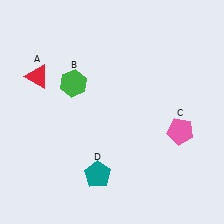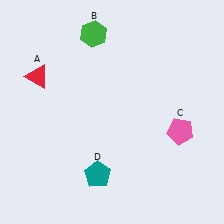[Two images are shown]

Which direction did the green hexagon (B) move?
The green hexagon (B) moved up.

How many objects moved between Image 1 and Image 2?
1 object moved between the two images.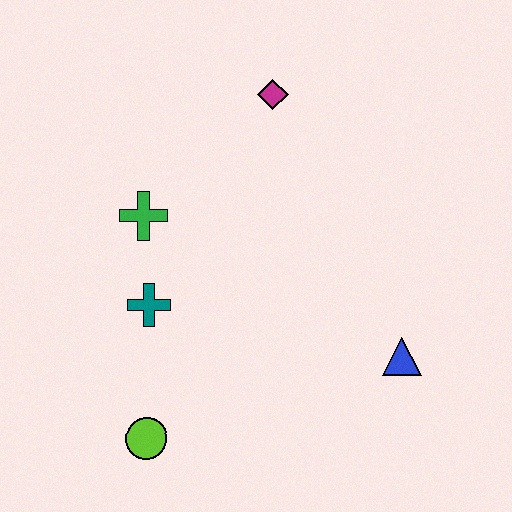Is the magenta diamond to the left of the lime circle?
No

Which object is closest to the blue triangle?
The teal cross is closest to the blue triangle.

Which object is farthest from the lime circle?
The magenta diamond is farthest from the lime circle.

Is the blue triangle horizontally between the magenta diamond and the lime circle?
No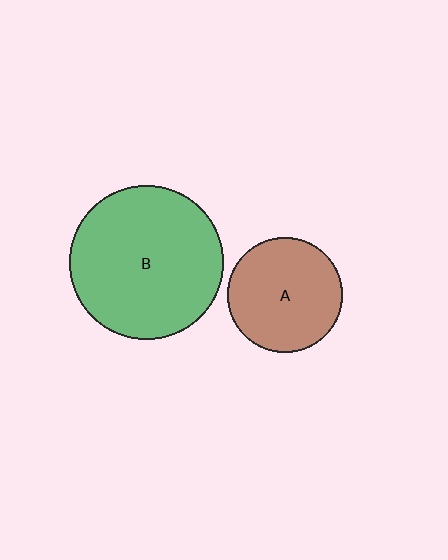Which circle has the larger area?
Circle B (green).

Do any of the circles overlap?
No, none of the circles overlap.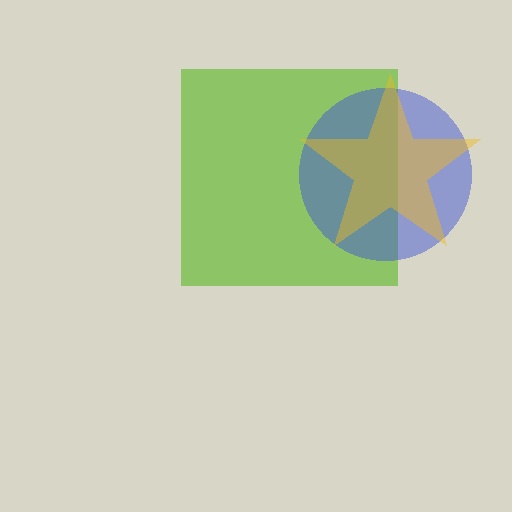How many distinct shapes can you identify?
There are 3 distinct shapes: a lime square, a blue circle, a yellow star.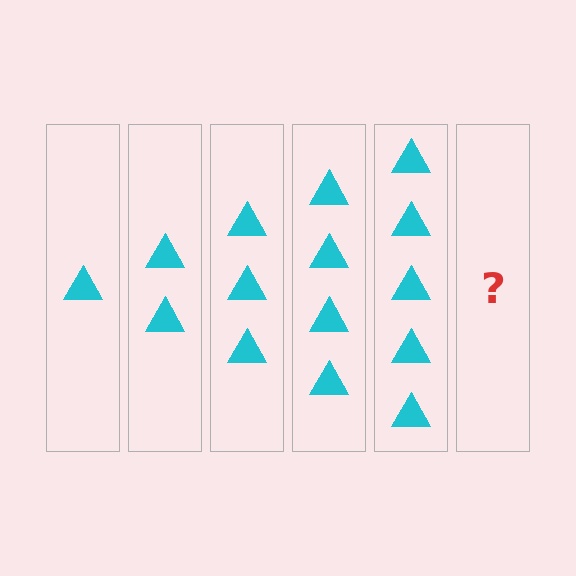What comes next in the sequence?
The next element should be 6 triangles.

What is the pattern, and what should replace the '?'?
The pattern is that each step adds one more triangle. The '?' should be 6 triangles.